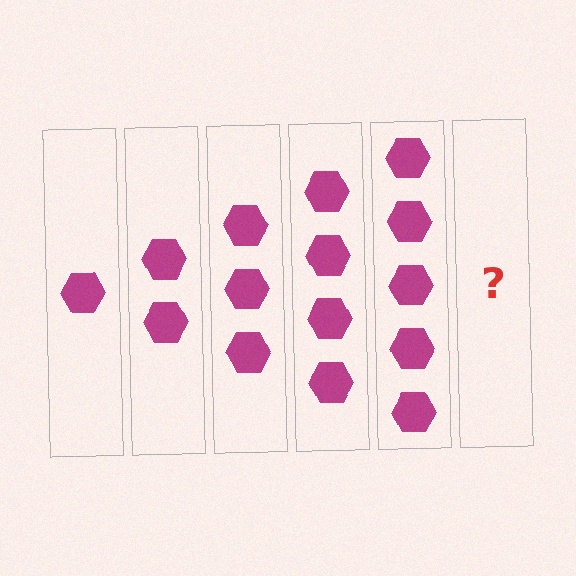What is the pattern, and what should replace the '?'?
The pattern is that each step adds one more hexagon. The '?' should be 6 hexagons.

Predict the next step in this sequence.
The next step is 6 hexagons.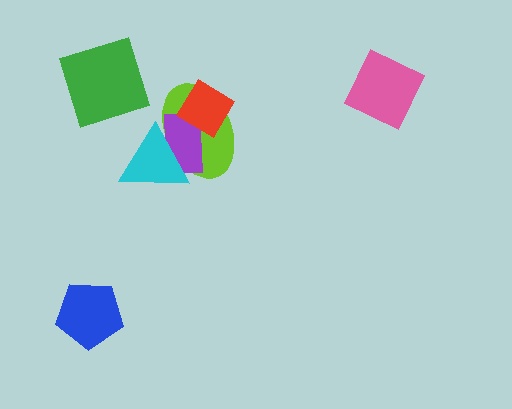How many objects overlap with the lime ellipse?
3 objects overlap with the lime ellipse.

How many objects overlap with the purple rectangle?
3 objects overlap with the purple rectangle.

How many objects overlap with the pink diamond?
0 objects overlap with the pink diamond.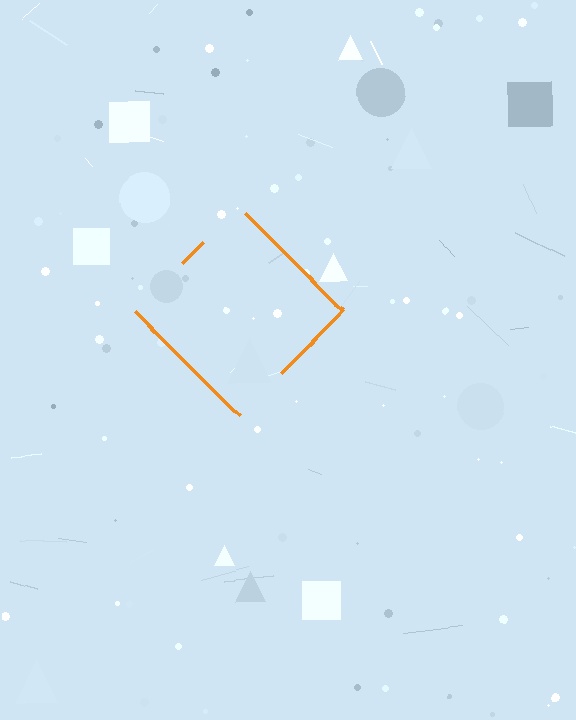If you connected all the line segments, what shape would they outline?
They would outline a diamond.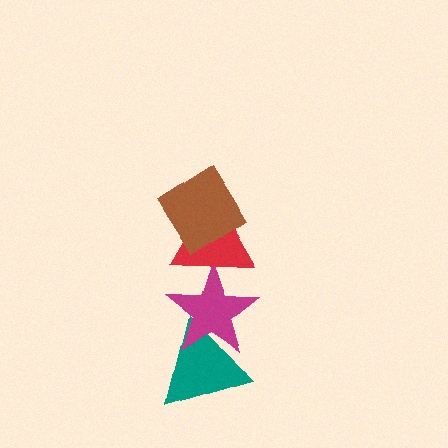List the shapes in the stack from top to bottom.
From top to bottom: the brown diamond, the red triangle, the magenta star, the teal triangle.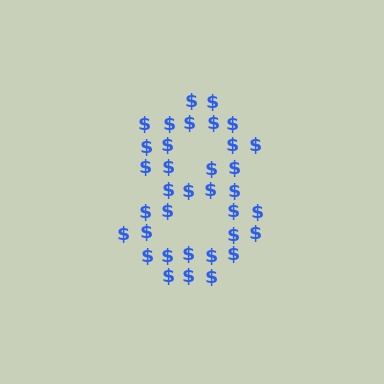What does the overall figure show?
The overall figure shows the digit 8.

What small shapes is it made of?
It is made of small dollar signs.